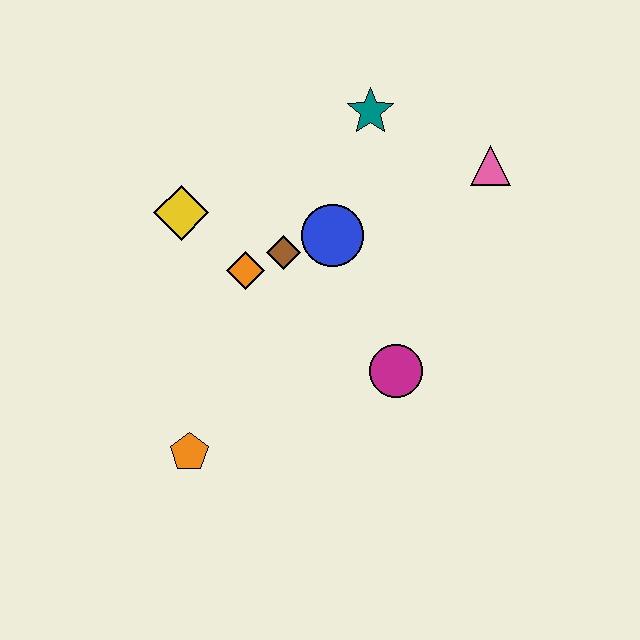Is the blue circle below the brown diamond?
No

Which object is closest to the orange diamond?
The brown diamond is closest to the orange diamond.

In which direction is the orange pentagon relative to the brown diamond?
The orange pentagon is below the brown diamond.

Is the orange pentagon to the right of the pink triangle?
No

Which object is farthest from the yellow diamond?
The pink triangle is farthest from the yellow diamond.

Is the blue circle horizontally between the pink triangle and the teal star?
No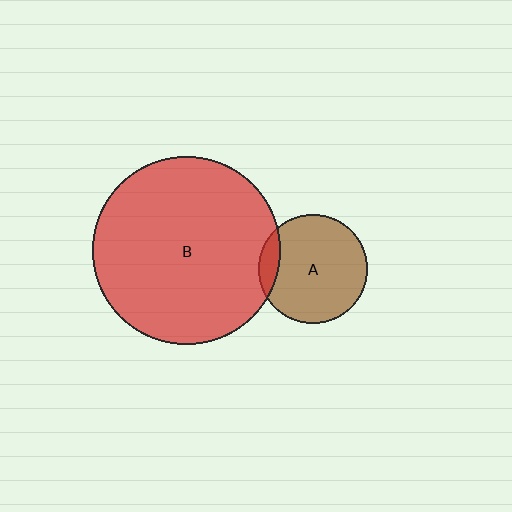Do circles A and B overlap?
Yes.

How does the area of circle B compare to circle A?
Approximately 2.9 times.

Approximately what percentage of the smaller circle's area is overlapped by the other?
Approximately 10%.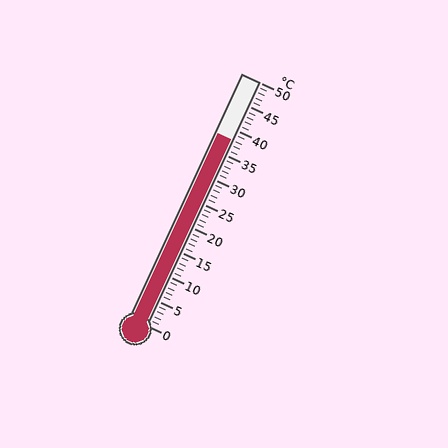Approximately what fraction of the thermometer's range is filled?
The thermometer is filled to approximately 75% of its range.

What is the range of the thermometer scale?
The thermometer scale ranges from 0°C to 50°C.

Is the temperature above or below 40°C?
The temperature is below 40°C.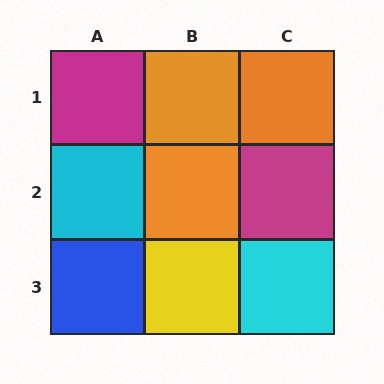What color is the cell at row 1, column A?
Magenta.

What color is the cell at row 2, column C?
Magenta.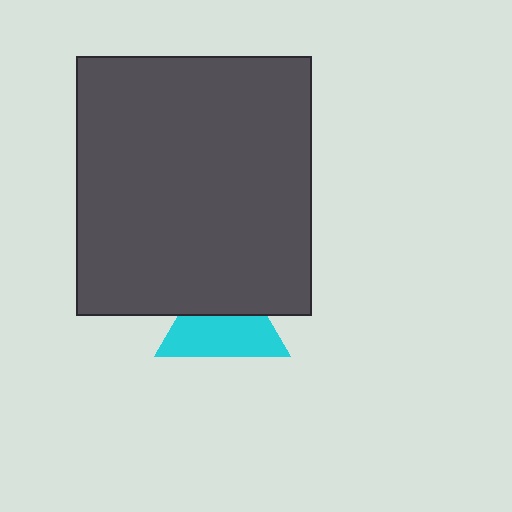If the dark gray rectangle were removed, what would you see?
You would see the complete cyan triangle.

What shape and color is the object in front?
The object in front is a dark gray rectangle.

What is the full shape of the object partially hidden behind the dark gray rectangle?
The partially hidden object is a cyan triangle.